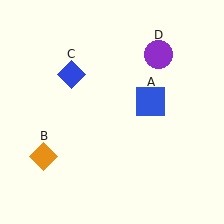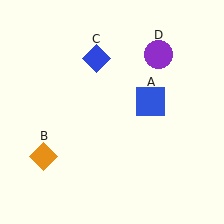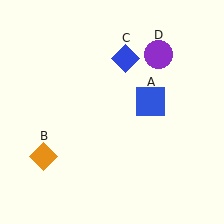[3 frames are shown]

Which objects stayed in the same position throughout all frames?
Blue square (object A) and orange diamond (object B) and purple circle (object D) remained stationary.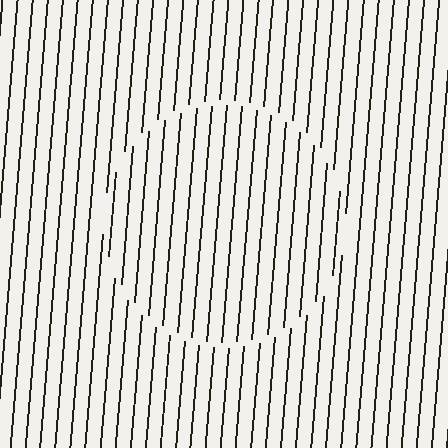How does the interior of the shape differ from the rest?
The interior of the shape contains the same grating, shifted by half a period — the contour is defined by the phase discontinuity where line-ends from the inner and outer gratings abut.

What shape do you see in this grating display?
An illusory circle. The interior of the shape contains the same grating, shifted by half a period — the contour is defined by the phase discontinuity where line-ends from the inner and outer gratings abut.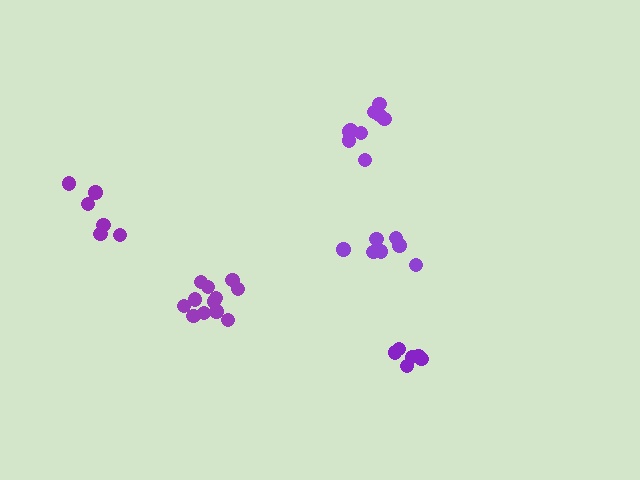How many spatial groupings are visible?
There are 5 spatial groupings.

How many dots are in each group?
Group 1: 7 dots, Group 2: 12 dots, Group 3: 6 dots, Group 4: 10 dots, Group 5: 6 dots (41 total).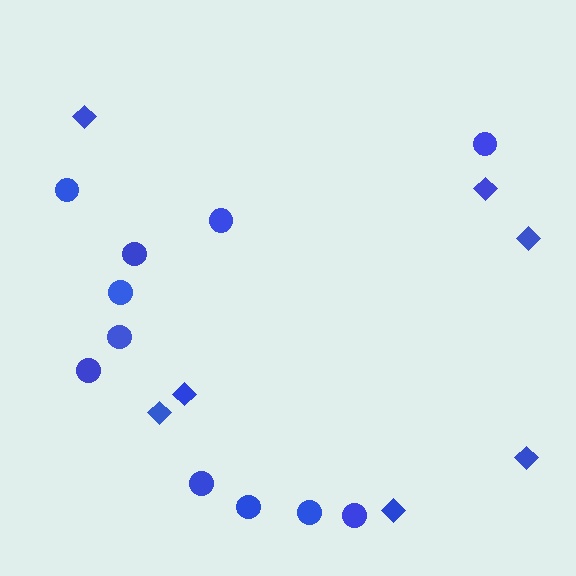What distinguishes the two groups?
There are 2 groups: one group of circles (11) and one group of diamonds (7).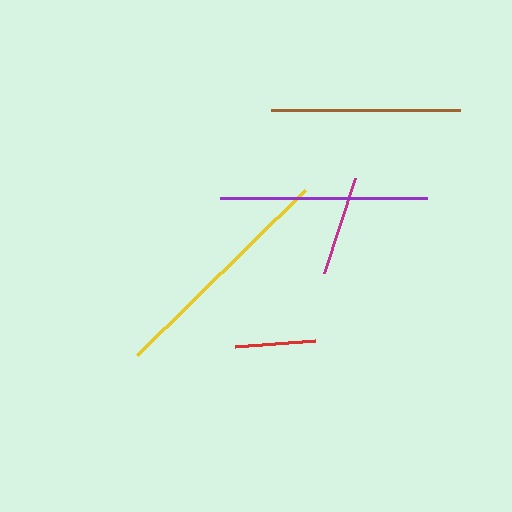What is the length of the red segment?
The red segment is approximately 80 pixels long.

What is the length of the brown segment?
The brown segment is approximately 190 pixels long.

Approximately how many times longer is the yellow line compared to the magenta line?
The yellow line is approximately 2.4 times the length of the magenta line.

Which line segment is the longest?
The yellow line is the longest at approximately 235 pixels.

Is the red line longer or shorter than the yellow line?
The yellow line is longer than the red line.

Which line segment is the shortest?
The red line is the shortest at approximately 80 pixels.